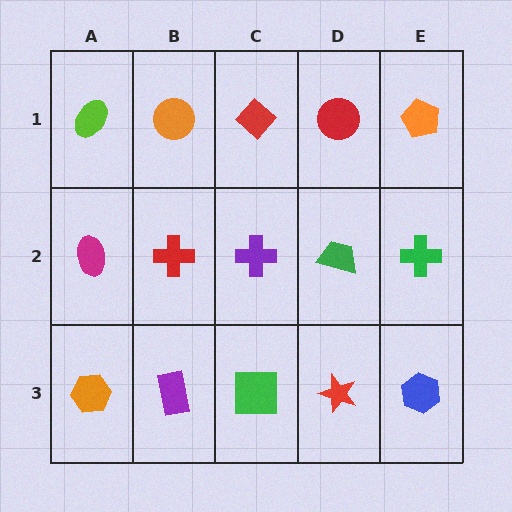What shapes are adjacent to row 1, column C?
A purple cross (row 2, column C), an orange circle (row 1, column B), a red circle (row 1, column D).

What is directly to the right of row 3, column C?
A red star.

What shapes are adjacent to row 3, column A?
A magenta ellipse (row 2, column A), a purple rectangle (row 3, column B).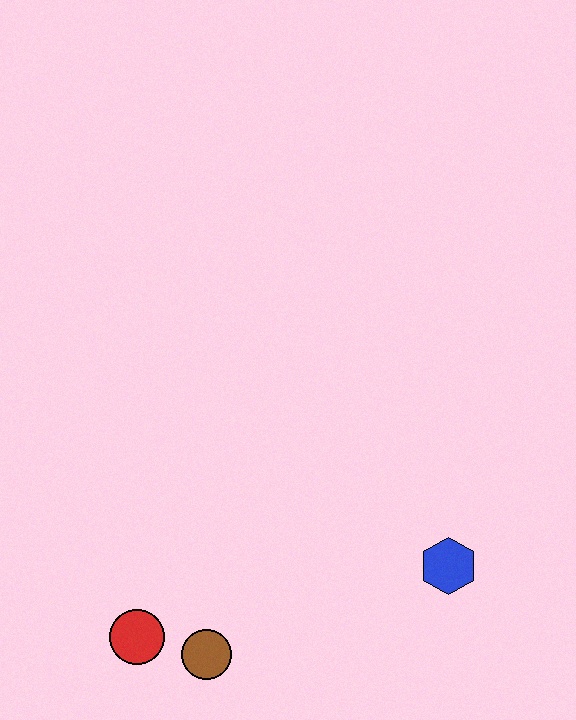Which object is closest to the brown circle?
The red circle is closest to the brown circle.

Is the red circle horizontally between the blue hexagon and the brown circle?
No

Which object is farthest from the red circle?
The blue hexagon is farthest from the red circle.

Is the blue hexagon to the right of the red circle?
Yes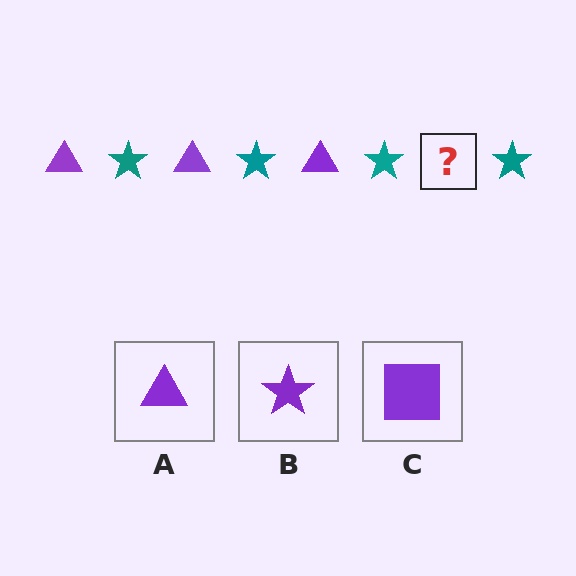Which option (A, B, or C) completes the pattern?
A.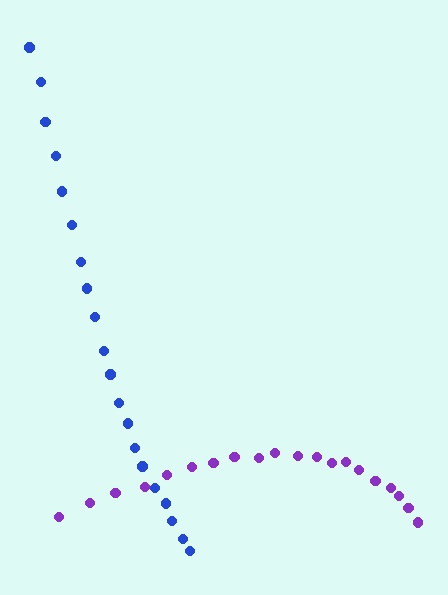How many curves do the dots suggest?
There are 2 distinct paths.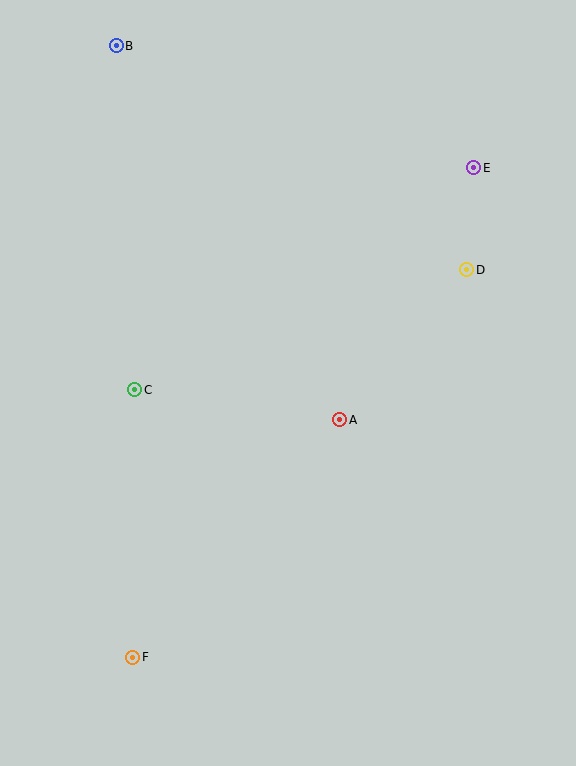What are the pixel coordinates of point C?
Point C is at (135, 390).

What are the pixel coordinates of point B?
Point B is at (116, 46).